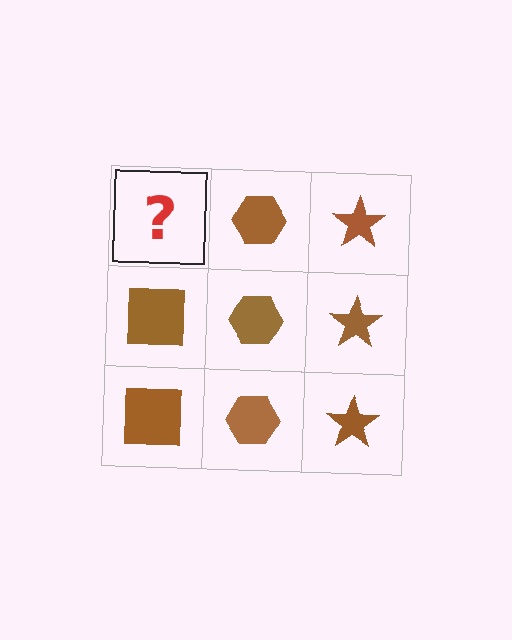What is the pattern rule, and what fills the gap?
The rule is that each column has a consistent shape. The gap should be filled with a brown square.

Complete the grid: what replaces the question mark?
The question mark should be replaced with a brown square.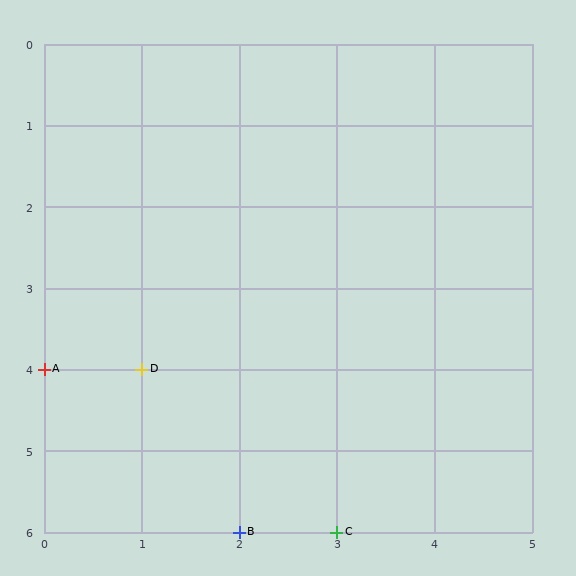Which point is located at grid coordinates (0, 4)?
Point A is at (0, 4).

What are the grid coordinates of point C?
Point C is at grid coordinates (3, 6).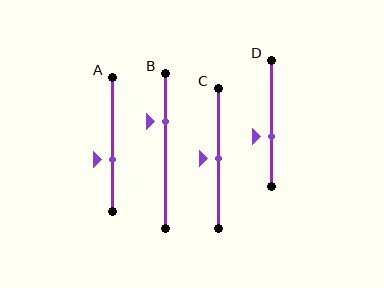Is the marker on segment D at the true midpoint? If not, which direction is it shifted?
No, the marker on segment D is shifted downward by about 10% of the segment length.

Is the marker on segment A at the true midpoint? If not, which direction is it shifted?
No, the marker on segment A is shifted downward by about 11% of the segment length.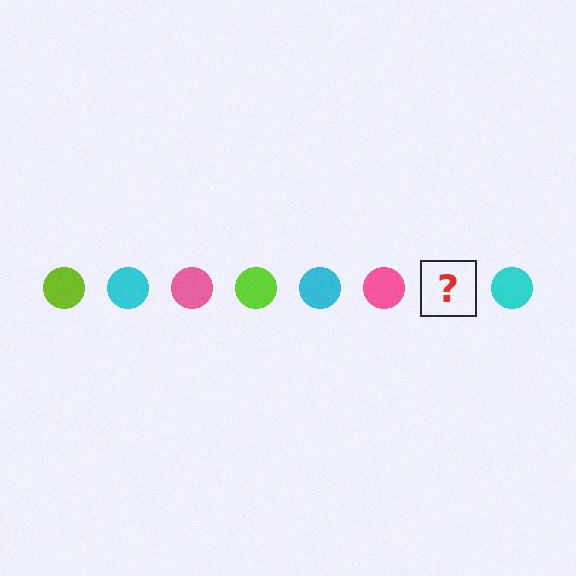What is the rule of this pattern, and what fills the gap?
The rule is that the pattern cycles through lime, cyan, pink circles. The gap should be filled with a lime circle.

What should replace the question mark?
The question mark should be replaced with a lime circle.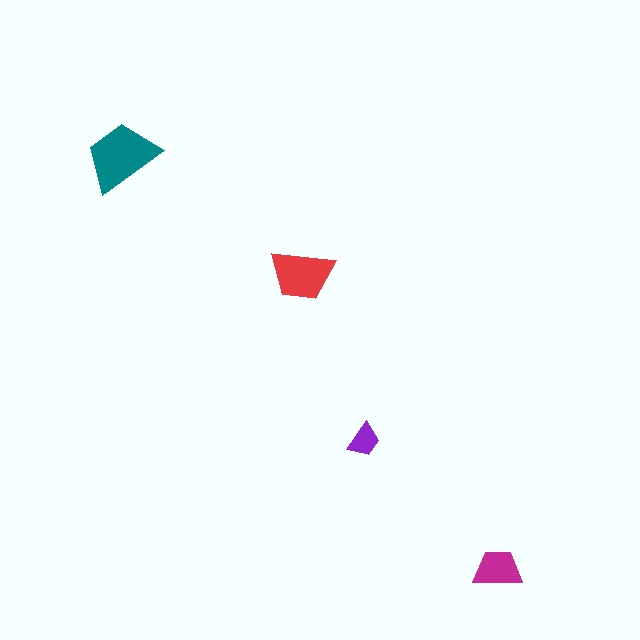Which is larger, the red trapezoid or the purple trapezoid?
The red one.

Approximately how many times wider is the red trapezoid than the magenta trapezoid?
About 1.5 times wider.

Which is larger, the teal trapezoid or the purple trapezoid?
The teal one.